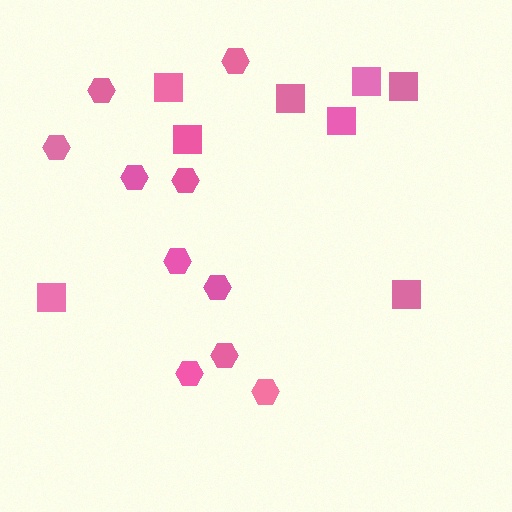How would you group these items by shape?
There are 2 groups: one group of hexagons (10) and one group of squares (8).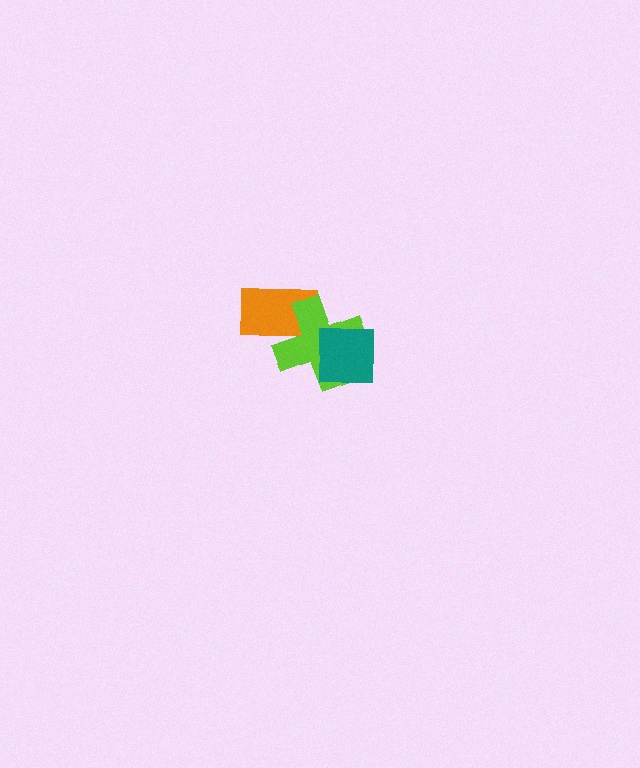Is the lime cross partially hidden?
Yes, it is partially covered by another shape.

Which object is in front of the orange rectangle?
The lime cross is in front of the orange rectangle.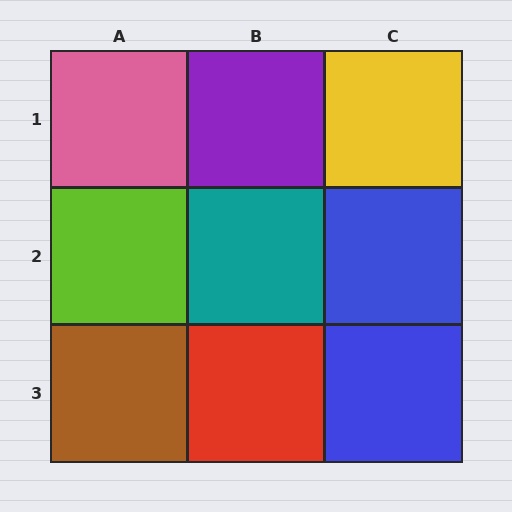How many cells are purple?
1 cell is purple.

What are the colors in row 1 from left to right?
Pink, purple, yellow.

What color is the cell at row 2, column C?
Blue.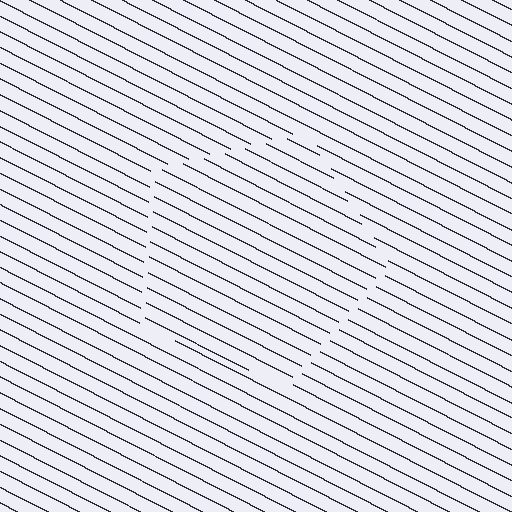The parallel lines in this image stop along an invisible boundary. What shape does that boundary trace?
An illusory pentagon. The interior of the shape contains the same grating, shifted by half a period — the contour is defined by the phase discontinuity where line-ends from the inner and outer gratings abut.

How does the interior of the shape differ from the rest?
The interior of the shape contains the same grating, shifted by half a period — the contour is defined by the phase discontinuity where line-ends from the inner and outer gratings abut.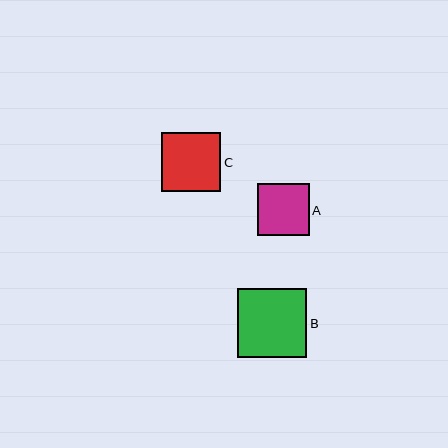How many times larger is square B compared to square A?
Square B is approximately 1.3 times the size of square A.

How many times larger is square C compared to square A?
Square C is approximately 1.1 times the size of square A.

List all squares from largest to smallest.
From largest to smallest: B, C, A.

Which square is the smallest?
Square A is the smallest with a size of approximately 52 pixels.